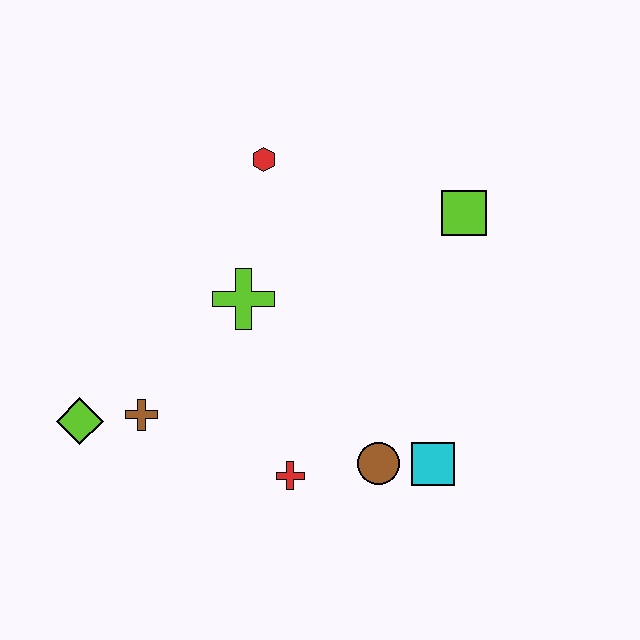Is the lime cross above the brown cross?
Yes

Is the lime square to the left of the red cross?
No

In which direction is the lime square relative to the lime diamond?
The lime square is to the right of the lime diamond.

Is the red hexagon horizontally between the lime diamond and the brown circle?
Yes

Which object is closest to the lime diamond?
The brown cross is closest to the lime diamond.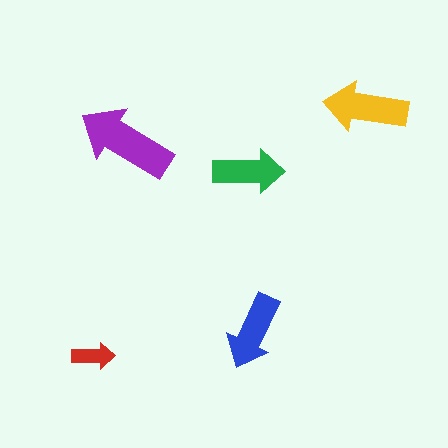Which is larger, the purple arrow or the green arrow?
The purple one.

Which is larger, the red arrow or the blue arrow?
The blue one.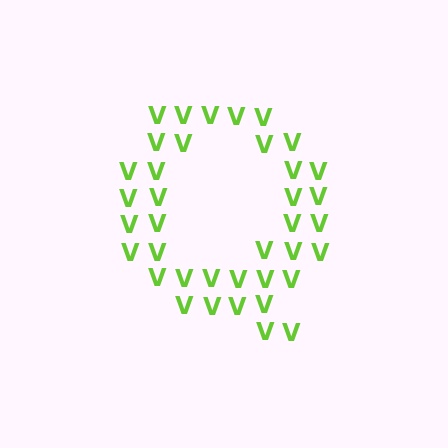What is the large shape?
The large shape is the letter Q.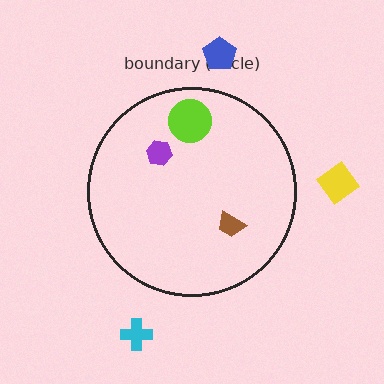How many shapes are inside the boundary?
3 inside, 3 outside.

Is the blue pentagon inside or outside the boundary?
Outside.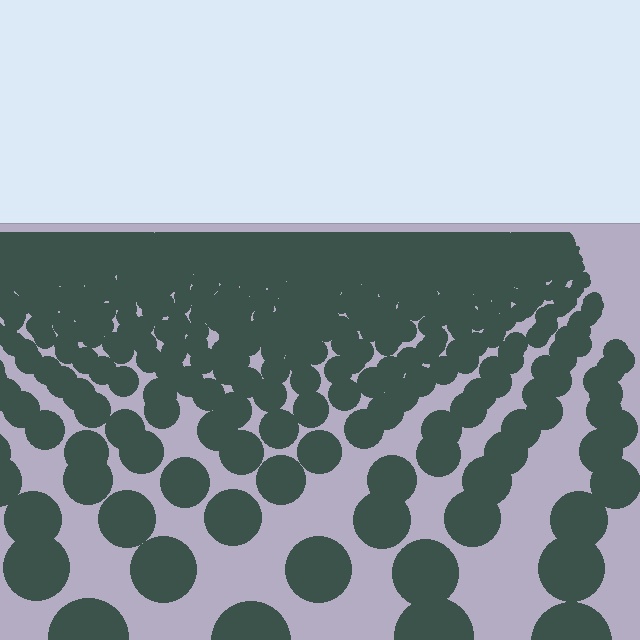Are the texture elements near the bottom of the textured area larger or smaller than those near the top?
Larger. Near the bottom, elements are closer to the viewer and appear at a bigger on-screen size.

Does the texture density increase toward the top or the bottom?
Density increases toward the top.